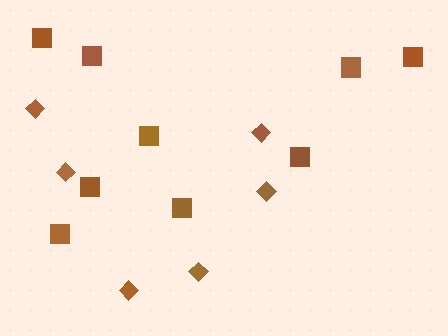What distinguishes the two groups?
There are 2 groups: one group of diamonds (6) and one group of squares (9).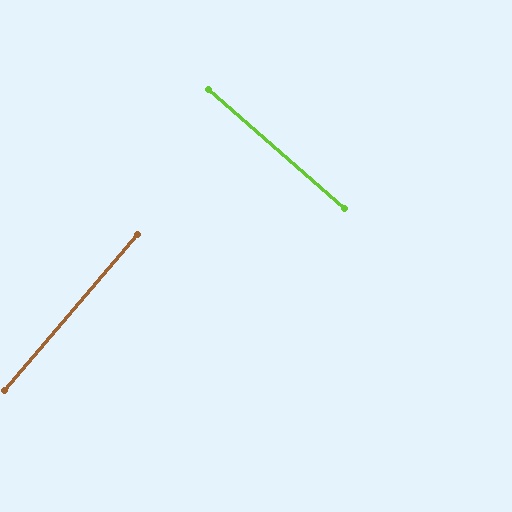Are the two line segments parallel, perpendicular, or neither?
Perpendicular — they meet at approximately 89°.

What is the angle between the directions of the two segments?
Approximately 89 degrees.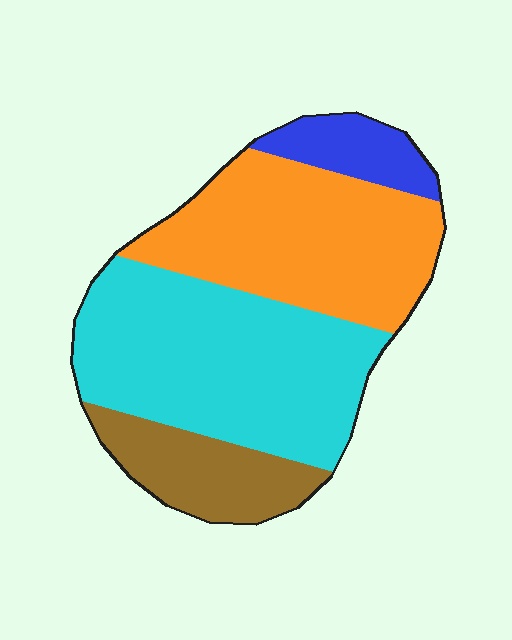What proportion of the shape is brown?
Brown takes up about one sixth (1/6) of the shape.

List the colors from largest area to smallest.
From largest to smallest: cyan, orange, brown, blue.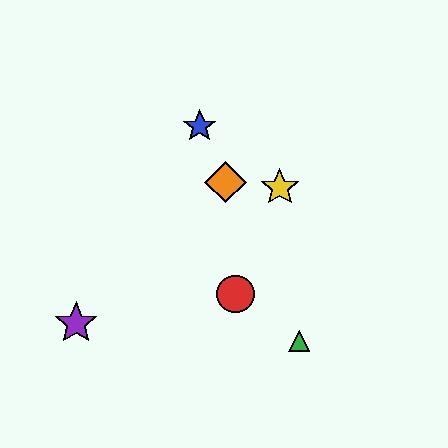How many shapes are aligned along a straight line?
3 shapes (the blue star, the green triangle, the orange diamond) are aligned along a straight line.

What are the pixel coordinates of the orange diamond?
The orange diamond is at (226, 182).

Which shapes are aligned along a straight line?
The blue star, the green triangle, the orange diamond are aligned along a straight line.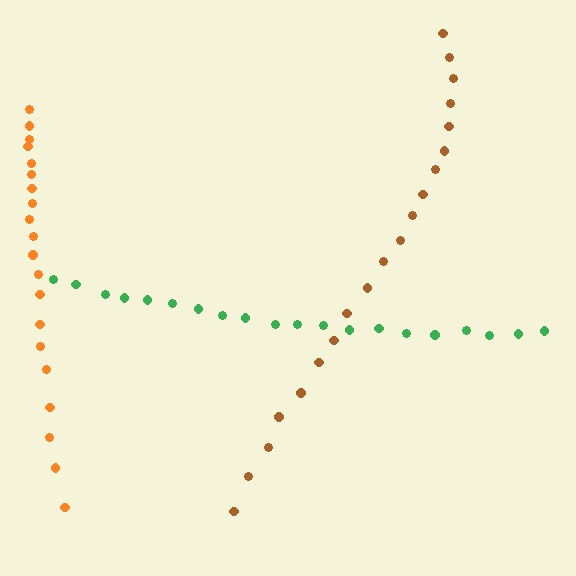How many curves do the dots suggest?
There are 3 distinct paths.